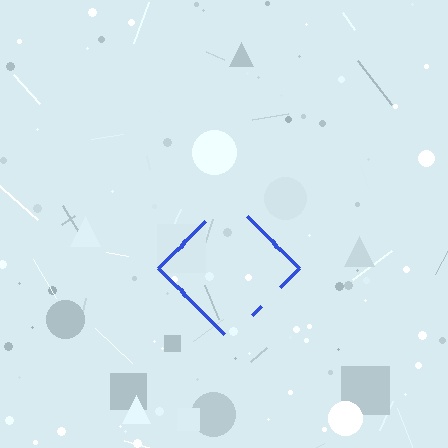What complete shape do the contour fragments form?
The contour fragments form a diamond.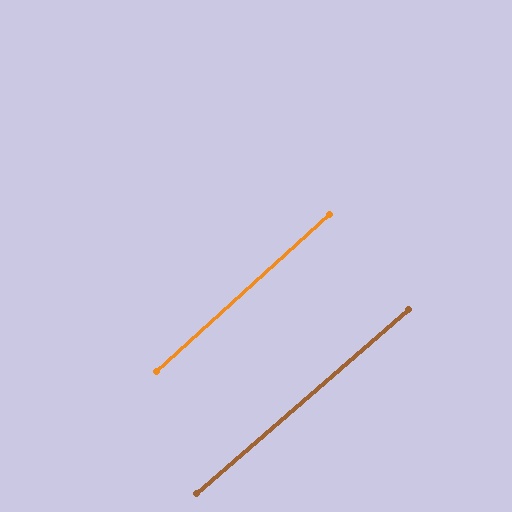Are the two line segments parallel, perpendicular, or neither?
Parallel — their directions differ by only 1.1°.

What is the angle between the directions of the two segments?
Approximately 1 degree.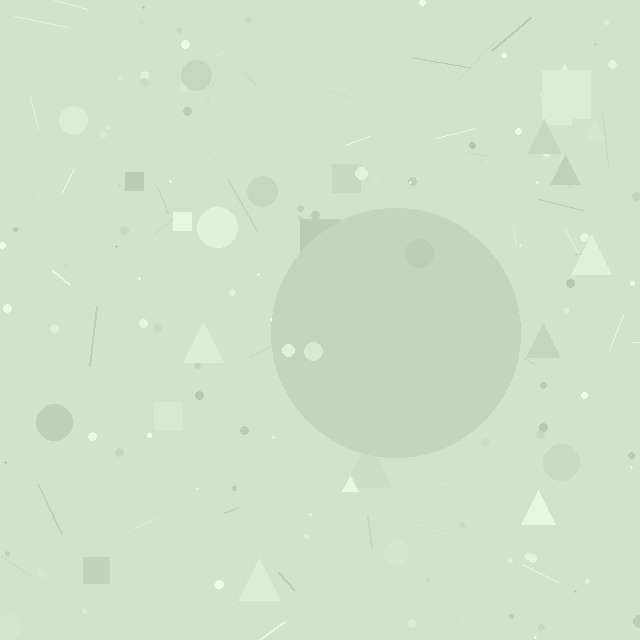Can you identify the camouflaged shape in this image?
The camouflaged shape is a circle.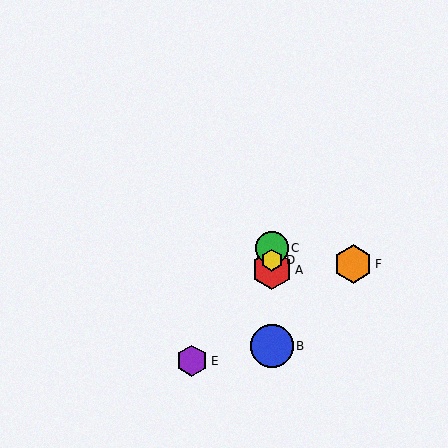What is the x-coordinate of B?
Object B is at x≈272.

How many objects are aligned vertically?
4 objects (A, B, C, D) are aligned vertically.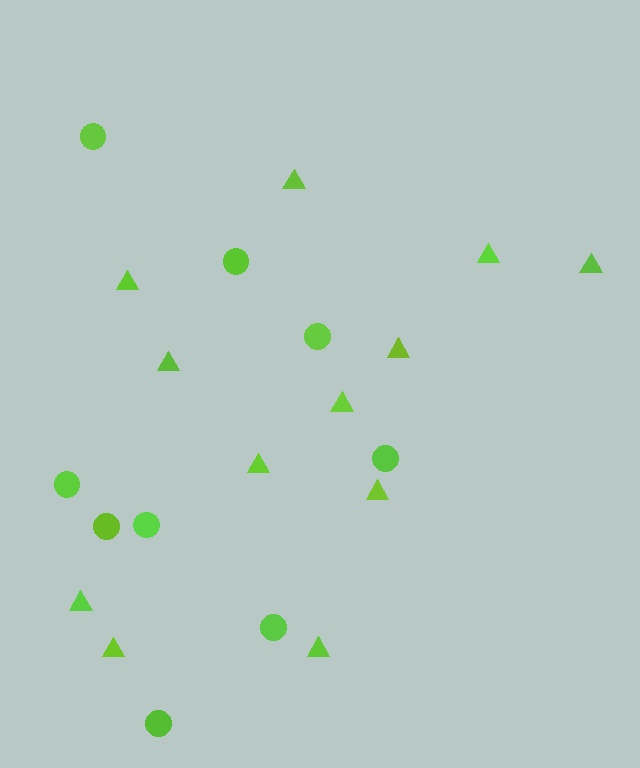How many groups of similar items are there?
There are 2 groups: one group of circles (9) and one group of triangles (12).